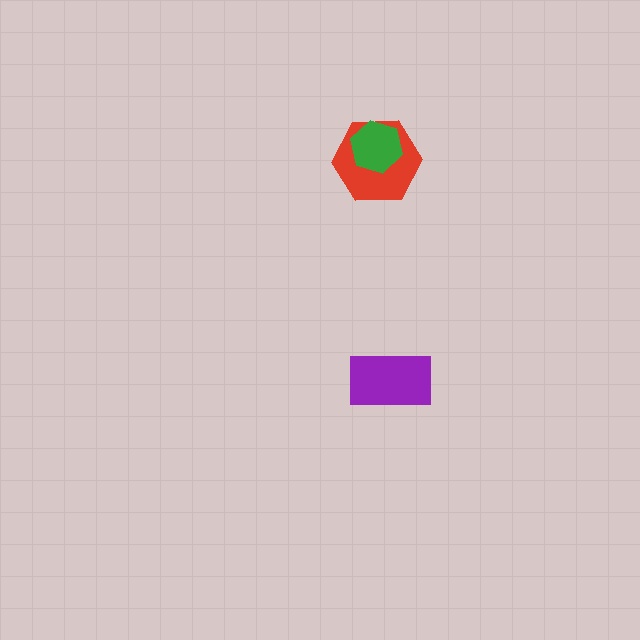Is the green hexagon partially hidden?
No, no other shape covers it.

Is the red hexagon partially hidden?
Yes, it is partially covered by another shape.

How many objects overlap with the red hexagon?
1 object overlaps with the red hexagon.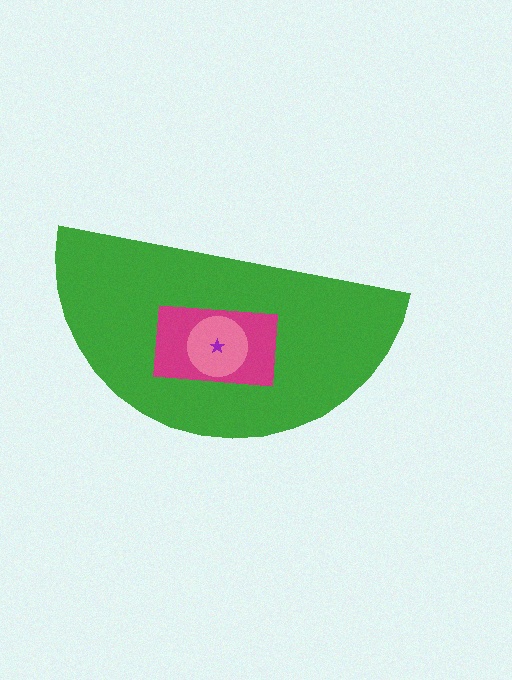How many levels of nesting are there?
4.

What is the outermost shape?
The green semicircle.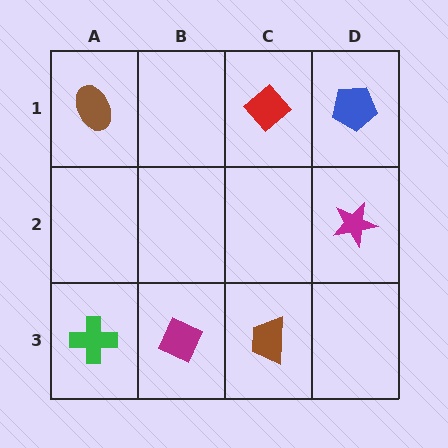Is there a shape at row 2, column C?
No, that cell is empty.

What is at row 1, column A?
A brown ellipse.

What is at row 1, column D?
A blue pentagon.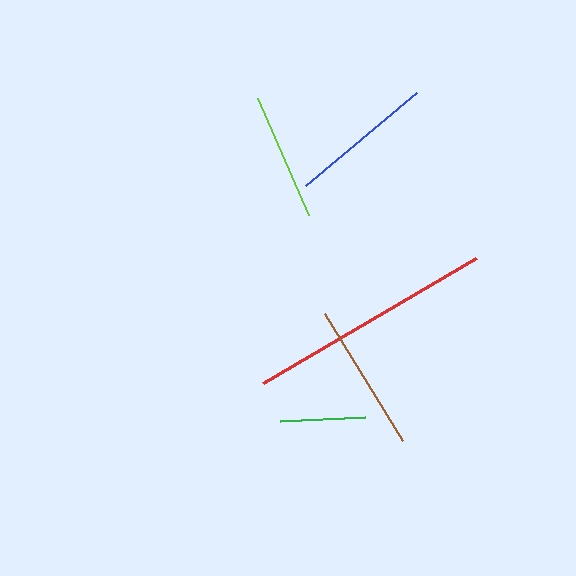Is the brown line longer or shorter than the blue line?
The brown line is longer than the blue line.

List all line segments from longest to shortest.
From longest to shortest: red, brown, blue, lime, green.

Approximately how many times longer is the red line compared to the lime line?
The red line is approximately 1.9 times the length of the lime line.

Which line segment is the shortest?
The green line is the shortest at approximately 85 pixels.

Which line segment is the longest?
The red line is the longest at approximately 246 pixels.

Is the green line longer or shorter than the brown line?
The brown line is longer than the green line.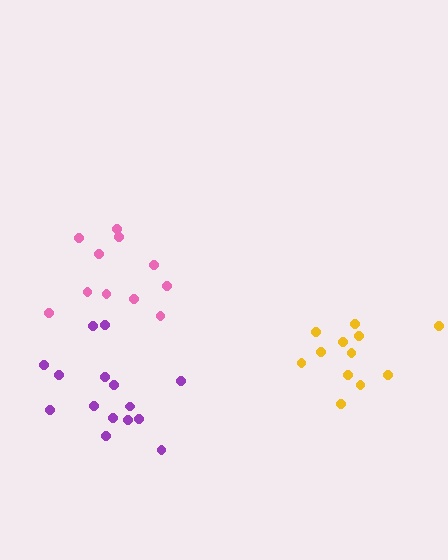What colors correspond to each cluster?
The clusters are colored: purple, yellow, pink.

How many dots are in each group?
Group 1: 15 dots, Group 2: 12 dots, Group 3: 11 dots (38 total).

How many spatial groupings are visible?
There are 3 spatial groupings.